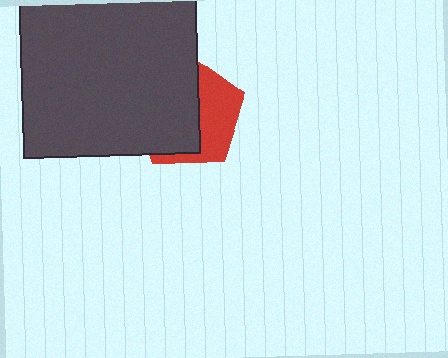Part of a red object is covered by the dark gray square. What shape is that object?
It is a pentagon.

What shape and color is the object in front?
The object in front is a dark gray square.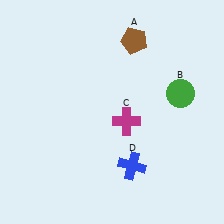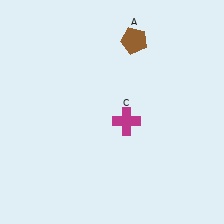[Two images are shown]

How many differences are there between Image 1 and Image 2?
There are 2 differences between the two images.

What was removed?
The green circle (B), the blue cross (D) were removed in Image 2.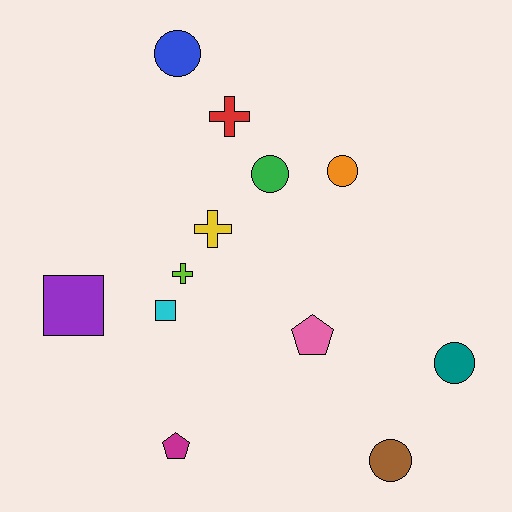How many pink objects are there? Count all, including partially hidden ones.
There is 1 pink object.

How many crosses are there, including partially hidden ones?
There are 3 crosses.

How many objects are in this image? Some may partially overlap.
There are 12 objects.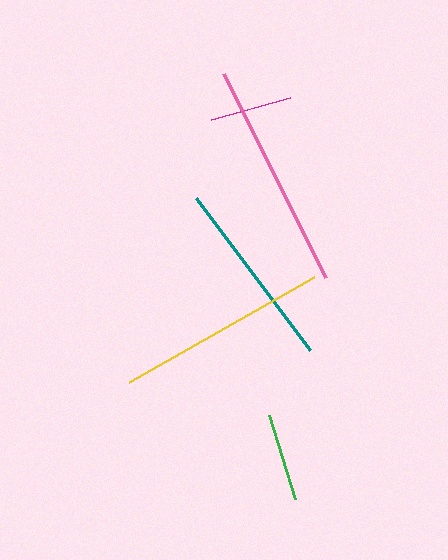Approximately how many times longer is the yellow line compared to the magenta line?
The yellow line is approximately 2.6 times the length of the magenta line.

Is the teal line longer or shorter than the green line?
The teal line is longer than the green line.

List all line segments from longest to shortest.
From longest to shortest: pink, yellow, teal, green, magenta.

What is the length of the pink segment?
The pink segment is approximately 229 pixels long.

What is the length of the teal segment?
The teal segment is approximately 190 pixels long.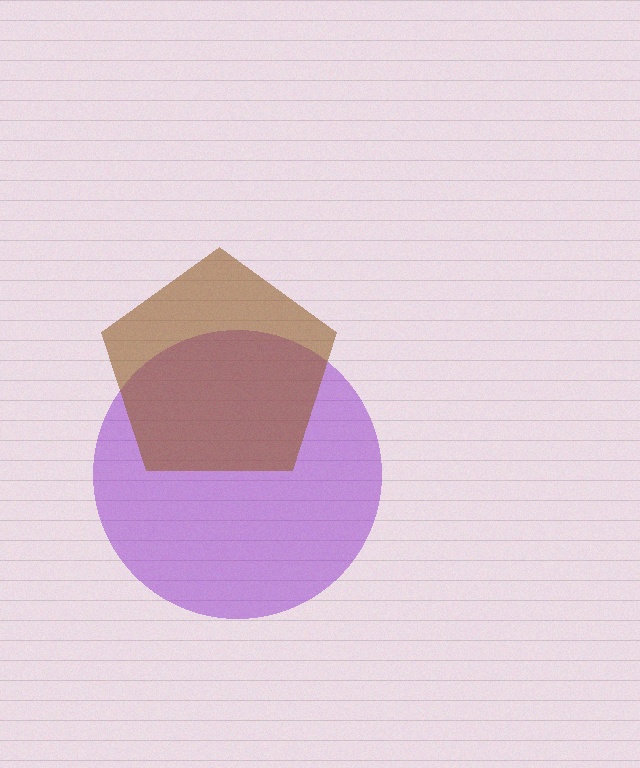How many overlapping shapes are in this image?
There are 2 overlapping shapes in the image.